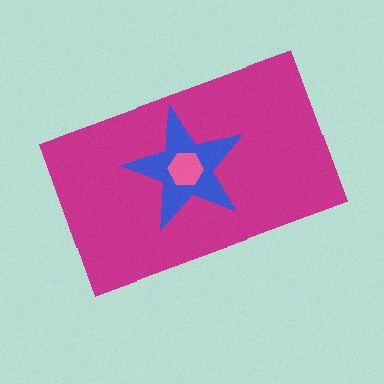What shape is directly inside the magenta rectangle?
The blue star.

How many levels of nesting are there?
3.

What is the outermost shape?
The magenta rectangle.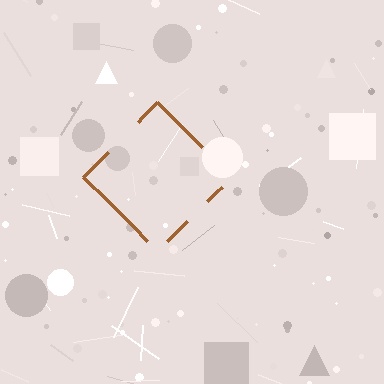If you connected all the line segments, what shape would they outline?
They would outline a diamond.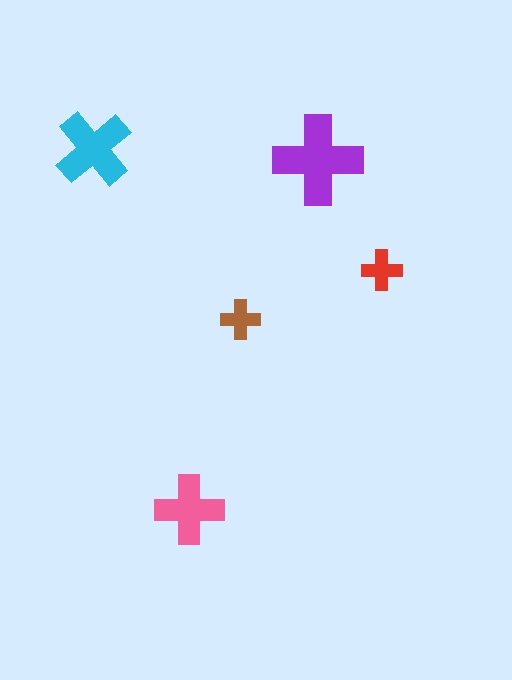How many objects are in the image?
There are 5 objects in the image.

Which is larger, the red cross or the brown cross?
The red one.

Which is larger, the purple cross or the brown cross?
The purple one.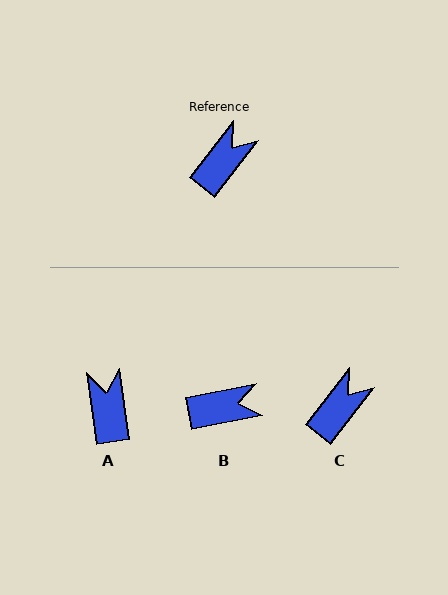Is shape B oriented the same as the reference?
No, it is off by about 41 degrees.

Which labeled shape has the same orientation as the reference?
C.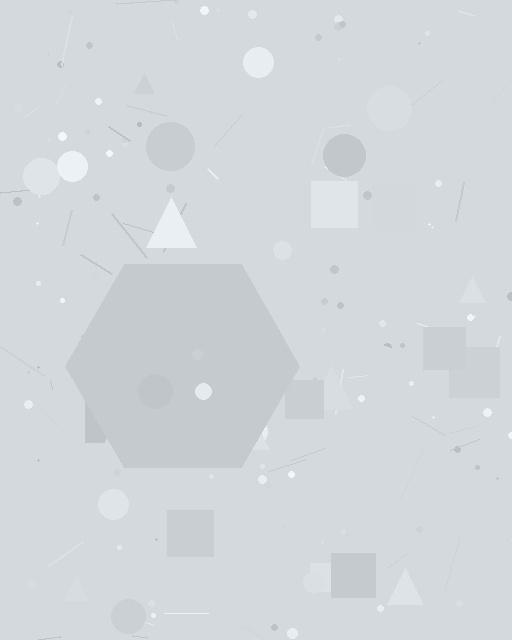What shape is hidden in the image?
A hexagon is hidden in the image.